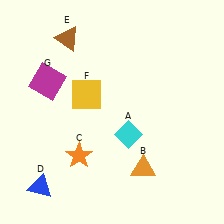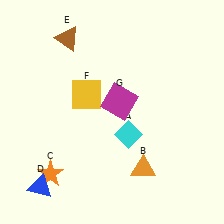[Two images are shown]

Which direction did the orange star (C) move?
The orange star (C) moved left.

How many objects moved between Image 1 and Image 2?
2 objects moved between the two images.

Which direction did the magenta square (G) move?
The magenta square (G) moved right.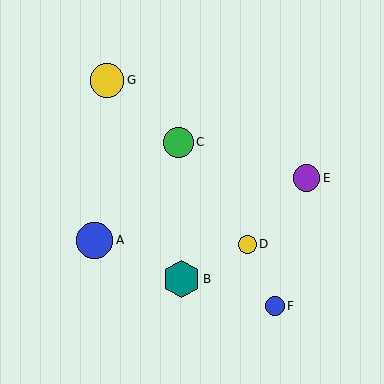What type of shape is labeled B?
Shape B is a teal hexagon.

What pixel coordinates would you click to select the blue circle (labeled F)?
Click at (275, 306) to select the blue circle F.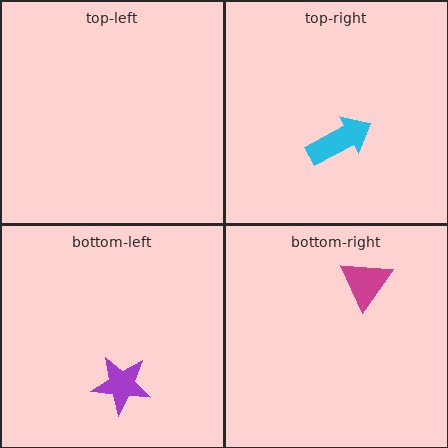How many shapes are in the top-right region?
1.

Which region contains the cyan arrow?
The top-right region.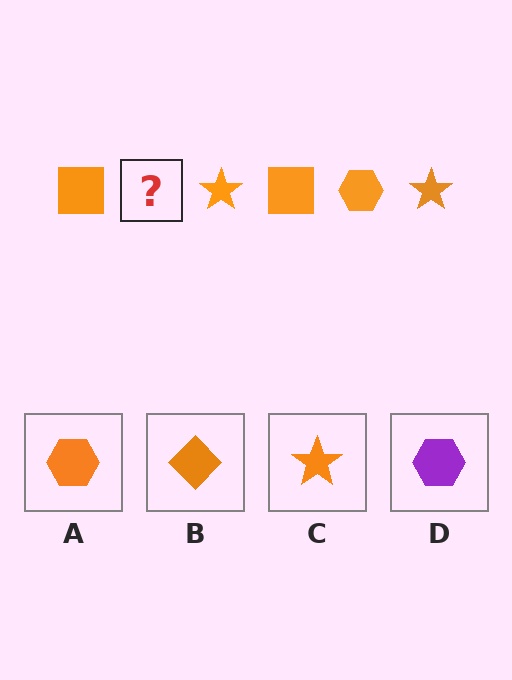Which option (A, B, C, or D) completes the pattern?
A.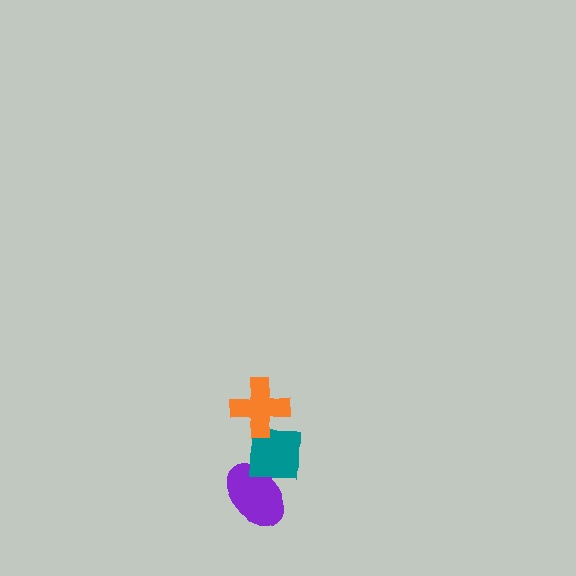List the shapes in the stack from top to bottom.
From top to bottom: the orange cross, the teal square, the purple ellipse.